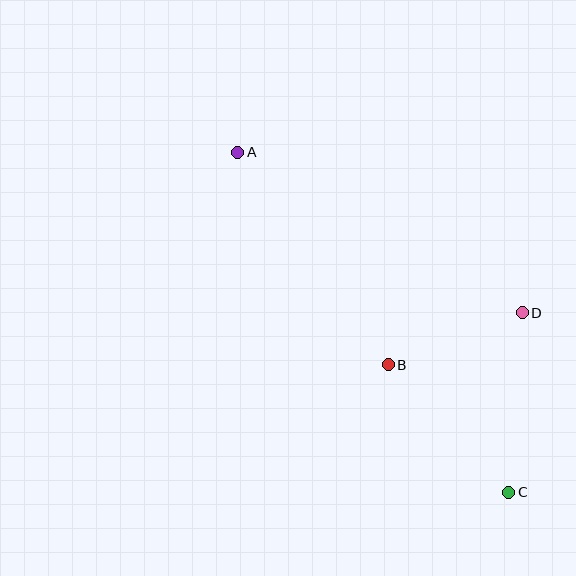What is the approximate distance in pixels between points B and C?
The distance between B and C is approximately 176 pixels.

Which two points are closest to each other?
Points B and D are closest to each other.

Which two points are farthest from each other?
Points A and C are farthest from each other.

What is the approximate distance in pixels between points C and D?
The distance between C and D is approximately 180 pixels.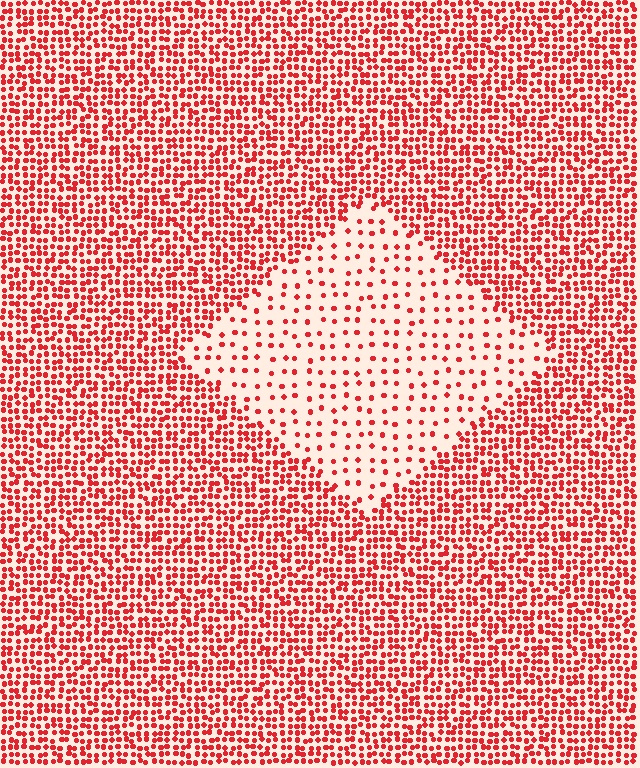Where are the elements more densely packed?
The elements are more densely packed outside the diamond boundary.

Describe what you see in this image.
The image contains small red elements arranged at two different densities. A diamond-shaped region is visible where the elements are less densely packed than the surrounding area.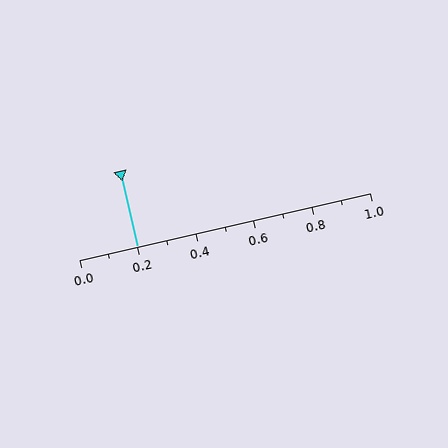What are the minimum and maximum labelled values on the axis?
The axis runs from 0.0 to 1.0.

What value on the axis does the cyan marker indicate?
The marker indicates approximately 0.2.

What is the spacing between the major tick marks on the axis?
The major ticks are spaced 0.2 apart.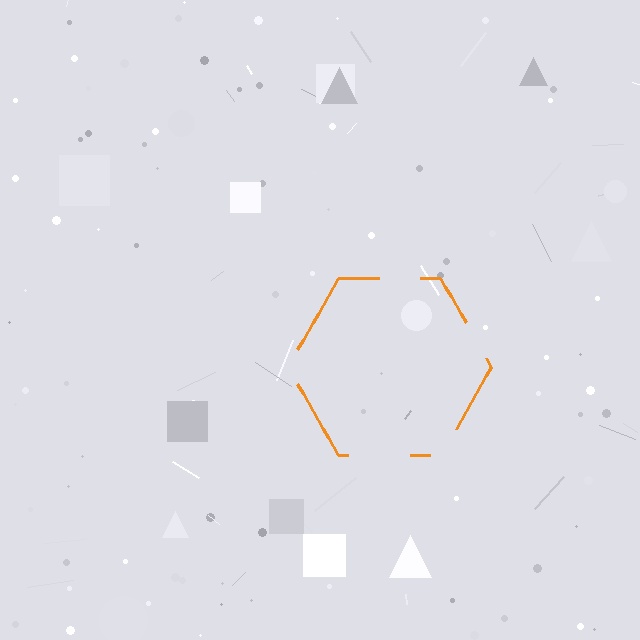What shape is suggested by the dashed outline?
The dashed outline suggests a hexagon.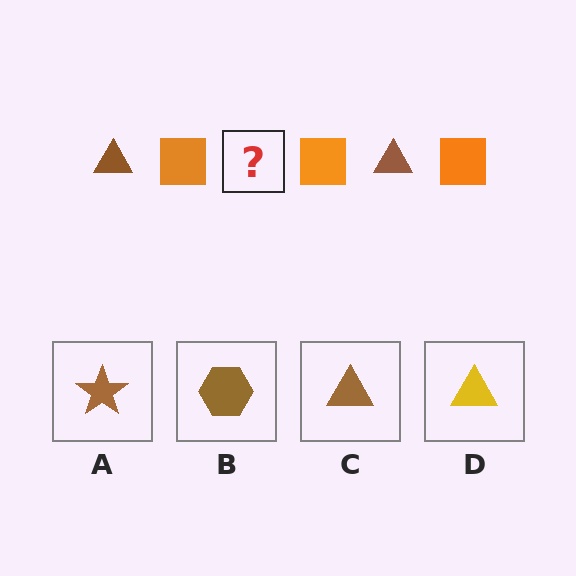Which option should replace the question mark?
Option C.